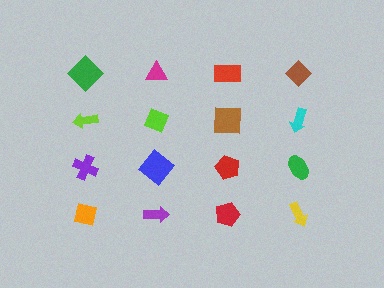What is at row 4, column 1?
An orange square.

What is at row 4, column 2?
A purple arrow.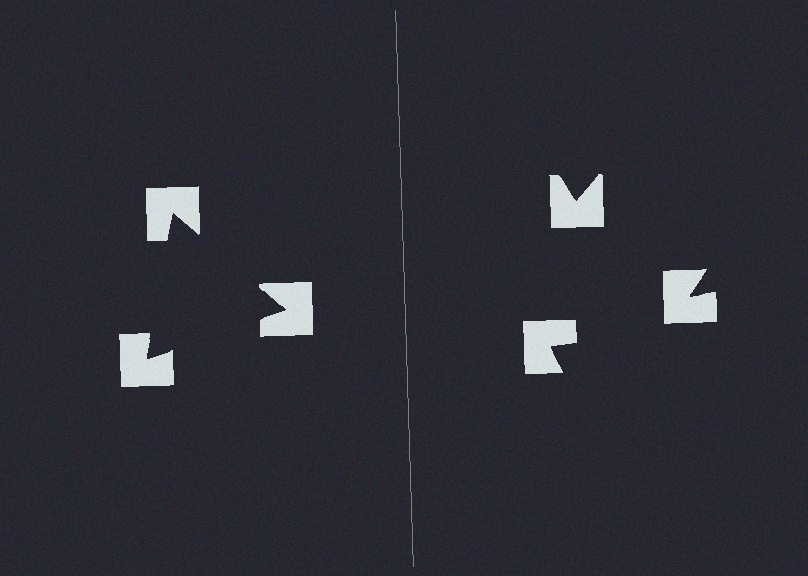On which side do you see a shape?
An illusory triangle appears on the left side. On the right side the wedge cuts are rotated, so no coherent shape forms.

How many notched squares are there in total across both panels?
6 — 3 on each side.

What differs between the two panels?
The notched squares are positioned identically on both sides; only the wedge orientations differ. On the left they align to a triangle; on the right they are misaligned.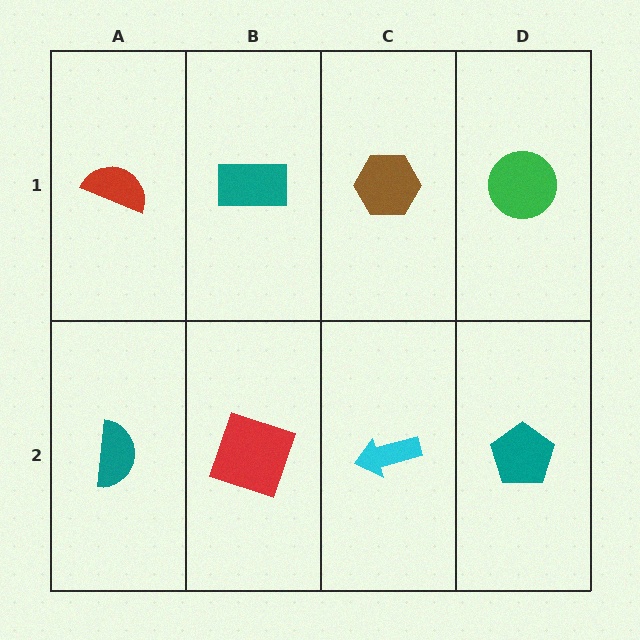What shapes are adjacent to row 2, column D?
A green circle (row 1, column D), a cyan arrow (row 2, column C).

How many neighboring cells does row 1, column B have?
3.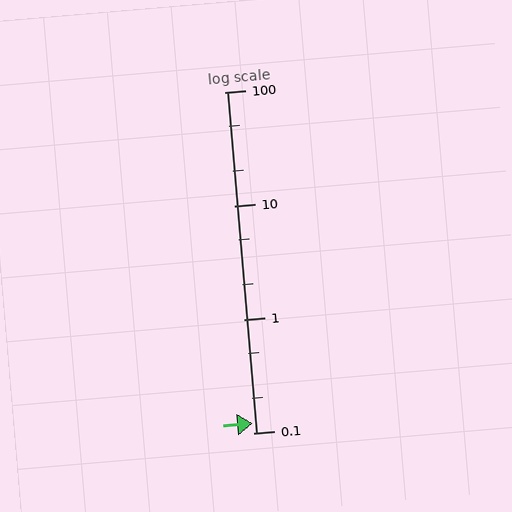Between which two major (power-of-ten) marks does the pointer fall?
The pointer is between 0.1 and 1.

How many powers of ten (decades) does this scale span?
The scale spans 3 decades, from 0.1 to 100.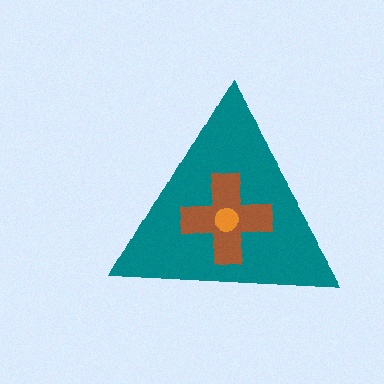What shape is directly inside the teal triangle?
The brown cross.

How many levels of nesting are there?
3.